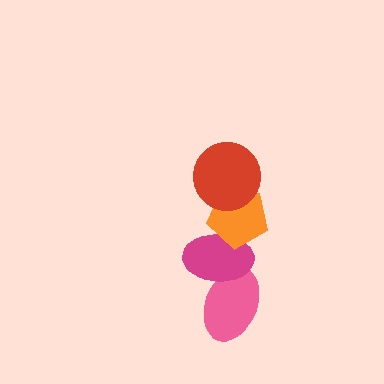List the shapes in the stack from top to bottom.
From top to bottom: the red circle, the orange pentagon, the magenta ellipse, the pink ellipse.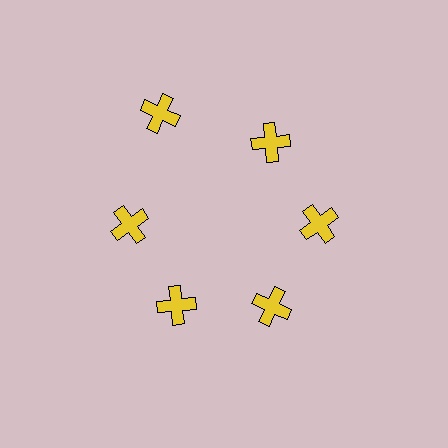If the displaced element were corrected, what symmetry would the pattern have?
It would have 6-fold rotational symmetry — the pattern would map onto itself every 60 degrees.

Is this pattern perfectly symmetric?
No. The 6 yellow crosses are arranged in a ring, but one element near the 11 o'clock position is pushed outward from the center, breaking the 6-fold rotational symmetry.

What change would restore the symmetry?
The symmetry would be restored by moving it inward, back onto the ring so that all 6 crosses sit at equal angles and equal distance from the center.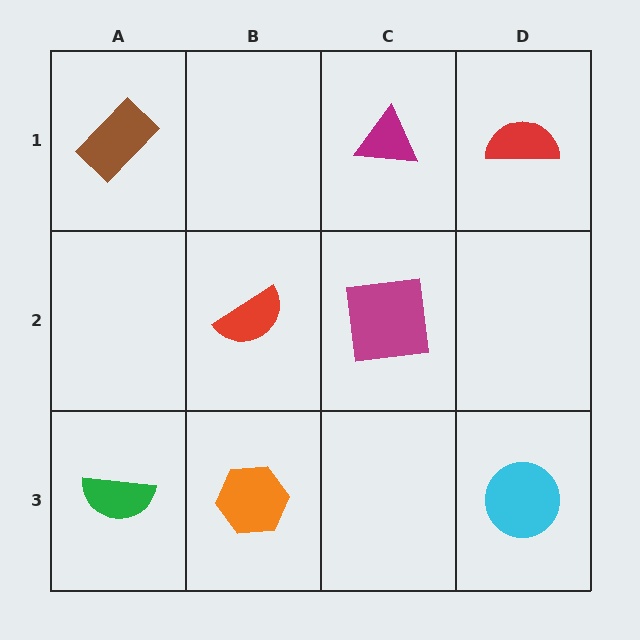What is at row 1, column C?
A magenta triangle.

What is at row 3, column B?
An orange hexagon.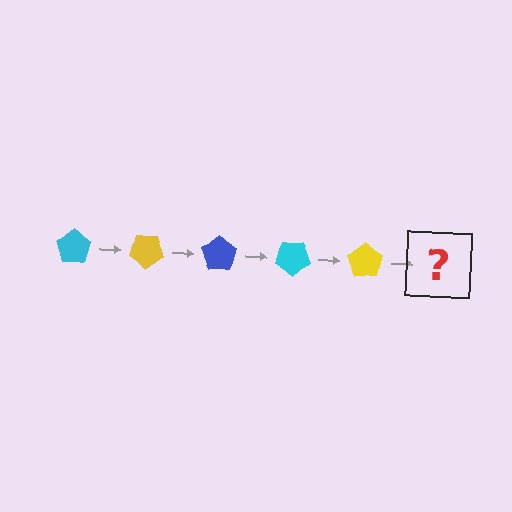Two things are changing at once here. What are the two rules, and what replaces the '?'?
The two rules are that it rotates 35 degrees each step and the color cycles through cyan, yellow, and blue. The '?' should be a blue pentagon, rotated 175 degrees from the start.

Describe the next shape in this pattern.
It should be a blue pentagon, rotated 175 degrees from the start.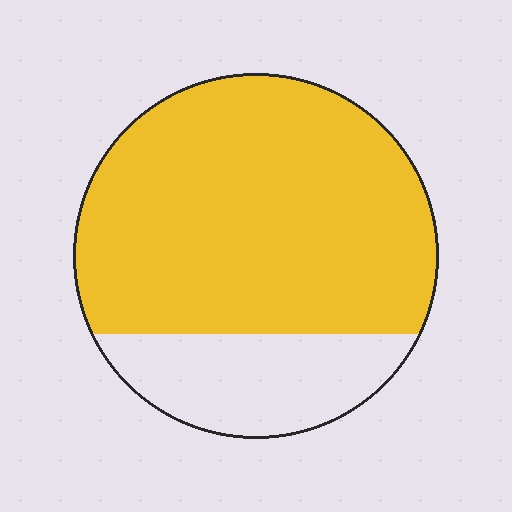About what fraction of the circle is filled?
About three quarters (3/4).